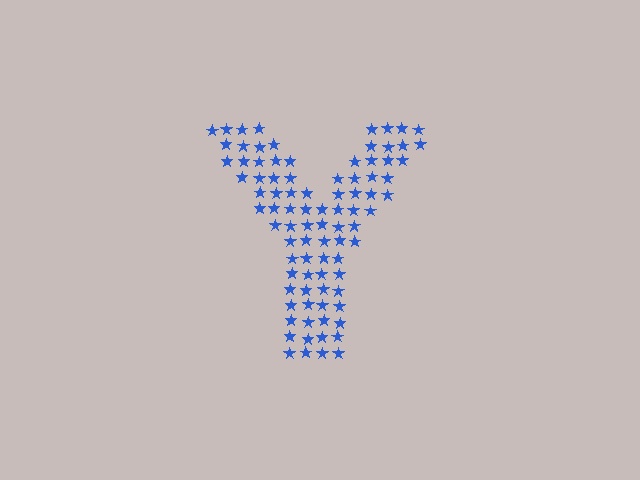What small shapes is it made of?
It is made of small stars.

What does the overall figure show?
The overall figure shows the letter Y.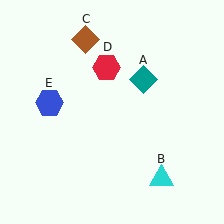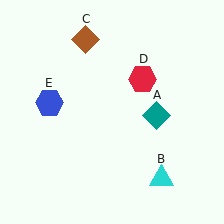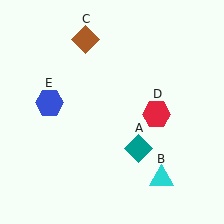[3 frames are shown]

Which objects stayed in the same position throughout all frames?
Cyan triangle (object B) and brown diamond (object C) and blue hexagon (object E) remained stationary.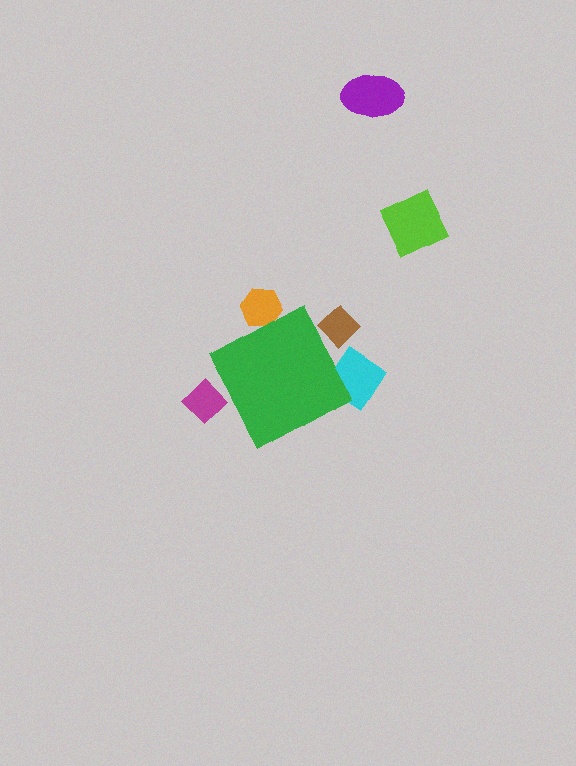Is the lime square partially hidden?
No, the lime square is fully visible.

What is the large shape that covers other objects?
A green diamond.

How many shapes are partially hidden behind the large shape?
4 shapes are partially hidden.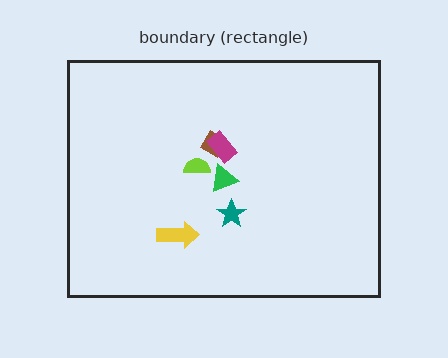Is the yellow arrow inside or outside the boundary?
Inside.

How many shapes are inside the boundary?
6 inside, 0 outside.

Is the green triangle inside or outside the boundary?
Inside.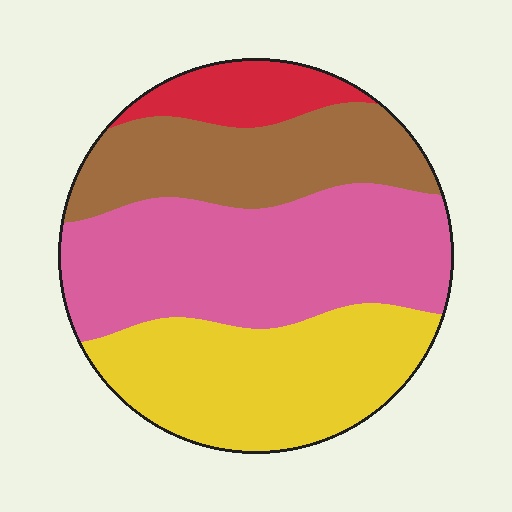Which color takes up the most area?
Pink, at roughly 40%.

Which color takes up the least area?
Red, at roughly 10%.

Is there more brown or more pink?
Pink.